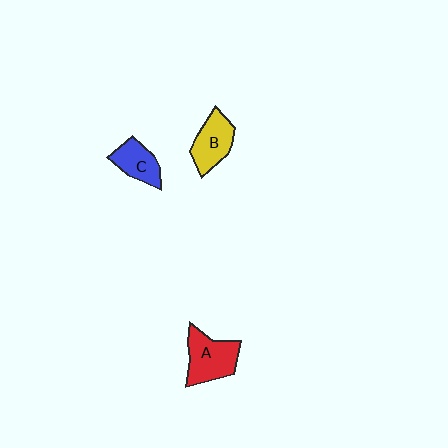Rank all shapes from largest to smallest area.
From largest to smallest: A (red), B (yellow), C (blue).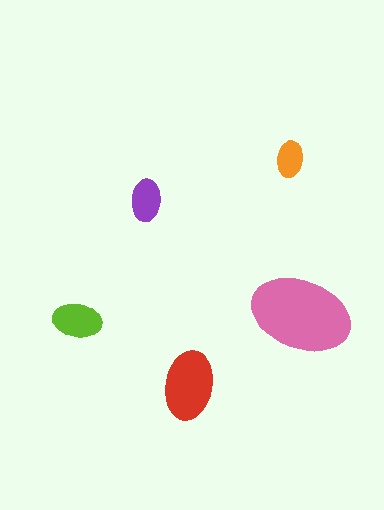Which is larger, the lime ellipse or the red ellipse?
The red one.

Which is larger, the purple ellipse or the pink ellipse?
The pink one.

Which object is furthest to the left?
The lime ellipse is leftmost.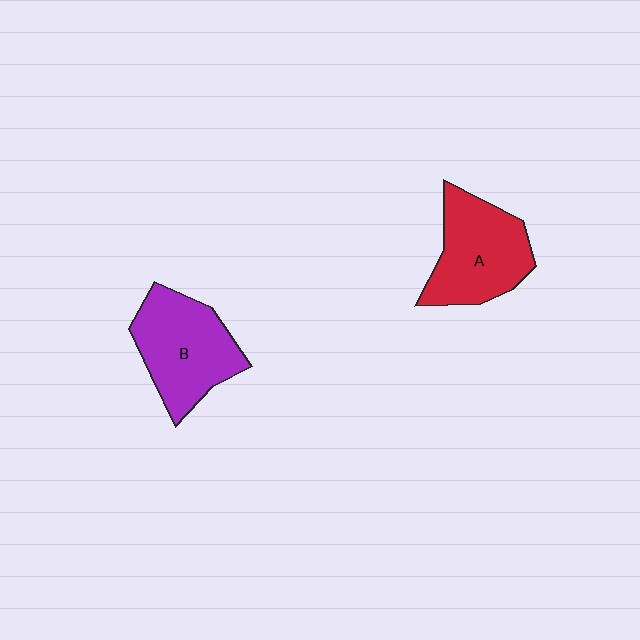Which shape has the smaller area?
Shape A (red).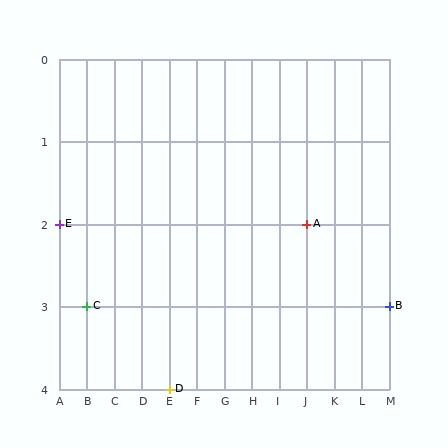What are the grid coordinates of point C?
Point C is at grid coordinates (B, 3).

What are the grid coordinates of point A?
Point A is at grid coordinates (J, 2).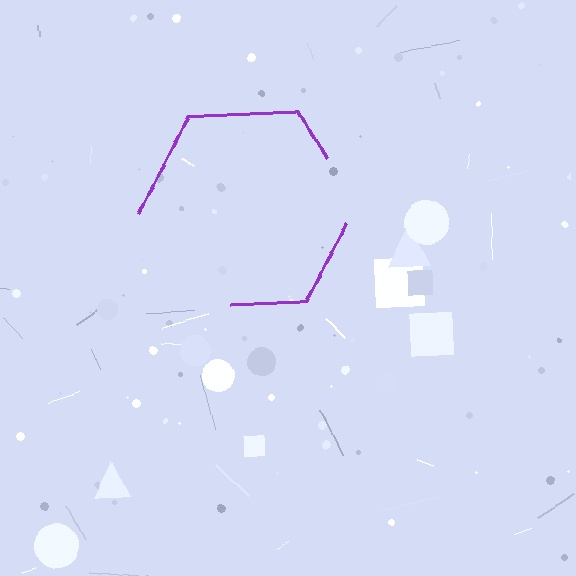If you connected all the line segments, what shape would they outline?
They would outline a hexagon.